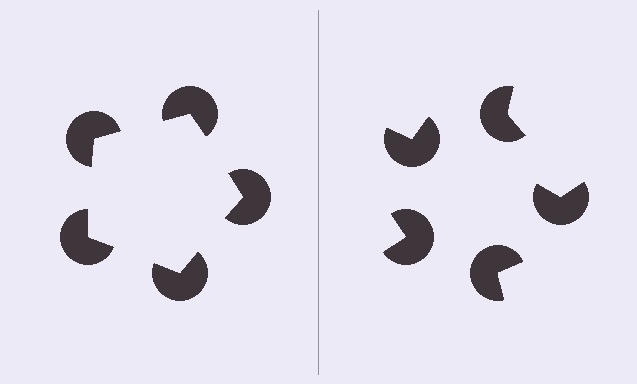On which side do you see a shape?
An illusory pentagon appears on the left side. On the right side the wedge cuts are rotated, so no coherent shape forms.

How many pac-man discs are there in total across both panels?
10 — 5 on each side.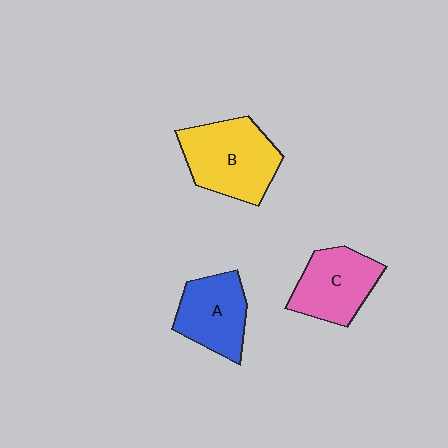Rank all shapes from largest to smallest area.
From largest to smallest: B (yellow), C (pink), A (blue).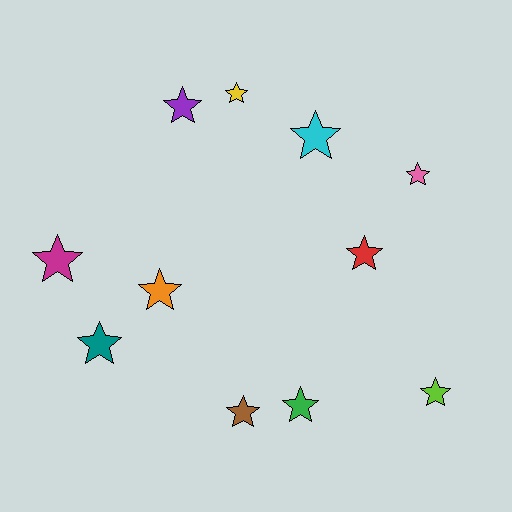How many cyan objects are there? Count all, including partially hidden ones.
There is 1 cyan object.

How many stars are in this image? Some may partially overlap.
There are 11 stars.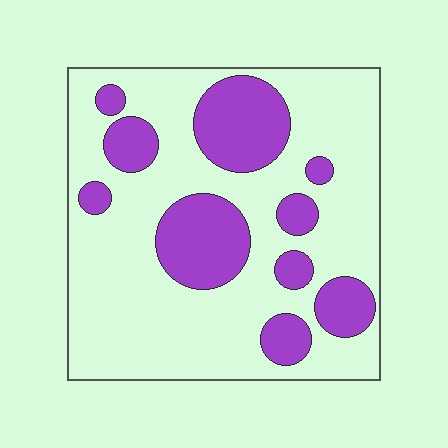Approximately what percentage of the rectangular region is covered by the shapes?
Approximately 30%.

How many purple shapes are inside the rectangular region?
10.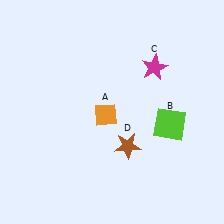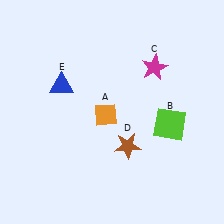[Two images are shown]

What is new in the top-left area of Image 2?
A blue triangle (E) was added in the top-left area of Image 2.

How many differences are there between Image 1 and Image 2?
There is 1 difference between the two images.